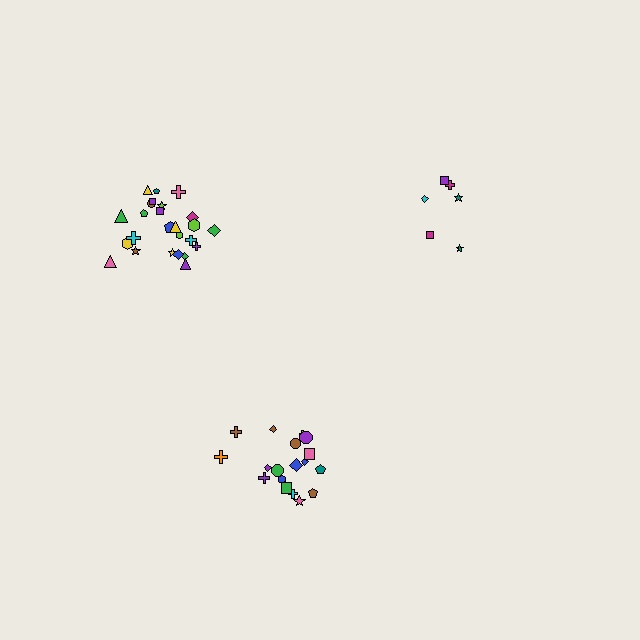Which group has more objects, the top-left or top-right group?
The top-left group.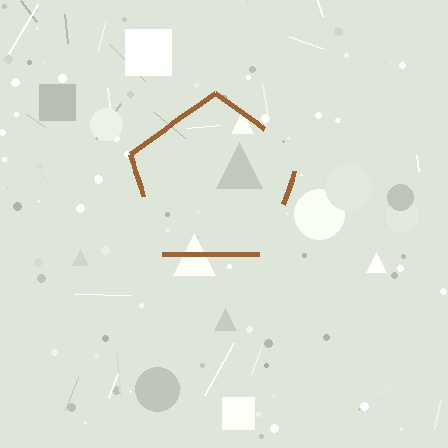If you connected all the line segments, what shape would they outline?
They would outline a pentagon.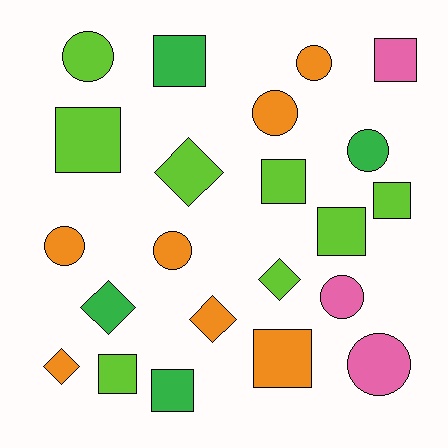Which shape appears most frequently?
Square, with 9 objects.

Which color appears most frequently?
Lime, with 8 objects.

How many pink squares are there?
There is 1 pink square.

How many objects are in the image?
There are 22 objects.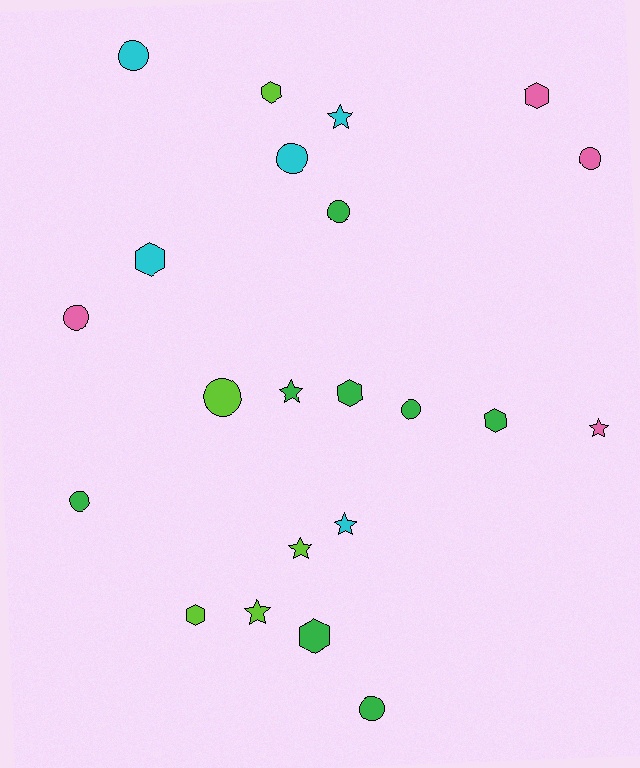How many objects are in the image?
There are 22 objects.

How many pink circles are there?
There are 2 pink circles.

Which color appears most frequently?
Green, with 8 objects.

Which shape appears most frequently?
Circle, with 9 objects.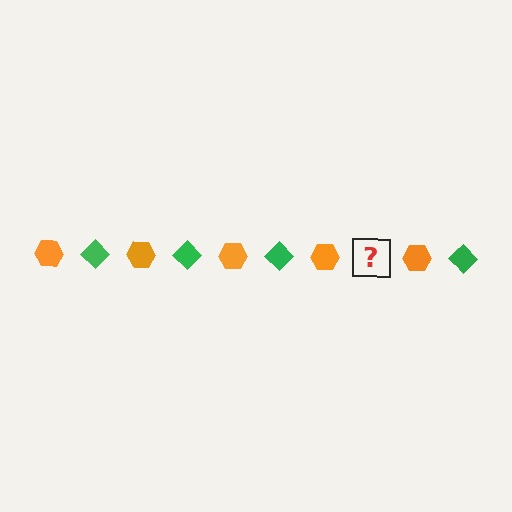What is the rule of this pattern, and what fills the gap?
The rule is that the pattern alternates between orange hexagon and green diamond. The gap should be filled with a green diamond.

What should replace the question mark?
The question mark should be replaced with a green diamond.